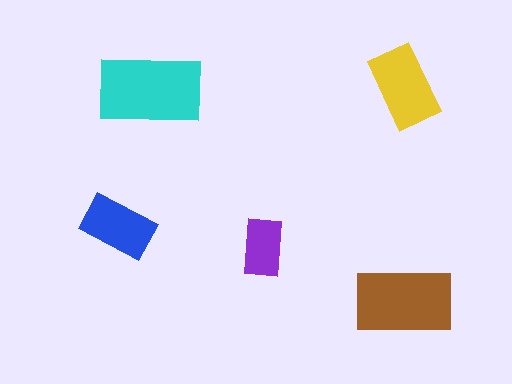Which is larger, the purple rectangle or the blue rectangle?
The blue one.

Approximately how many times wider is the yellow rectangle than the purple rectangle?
About 1.5 times wider.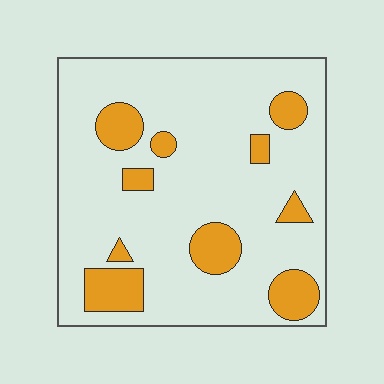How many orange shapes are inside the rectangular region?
10.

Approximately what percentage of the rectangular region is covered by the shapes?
Approximately 20%.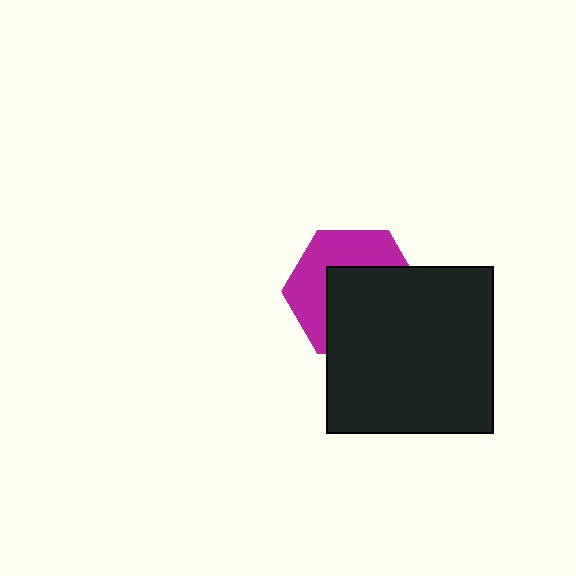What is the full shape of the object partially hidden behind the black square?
The partially hidden object is a magenta hexagon.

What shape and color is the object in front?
The object in front is a black square.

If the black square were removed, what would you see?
You would see the complete magenta hexagon.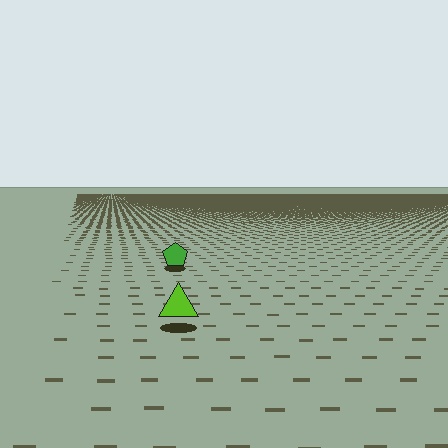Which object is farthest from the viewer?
The green pentagon is farthest from the viewer. It appears smaller and the ground texture around it is denser.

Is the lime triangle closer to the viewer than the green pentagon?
Yes. The lime triangle is closer — you can tell from the texture gradient: the ground texture is coarser near it.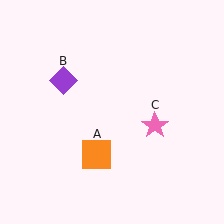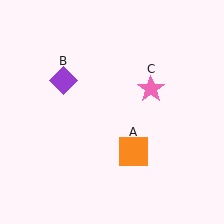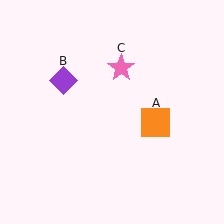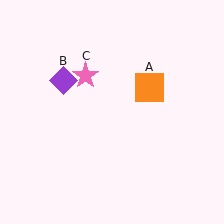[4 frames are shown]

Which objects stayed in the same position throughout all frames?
Purple diamond (object B) remained stationary.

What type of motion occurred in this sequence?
The orange square (object A), pink star (object C) rotated counterclockwise around the center of the scene.